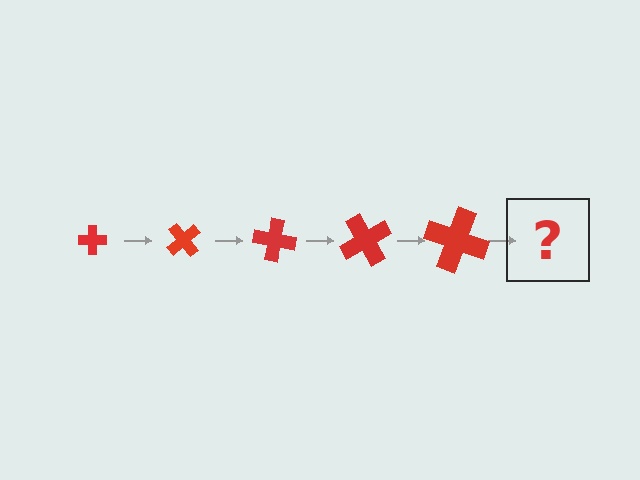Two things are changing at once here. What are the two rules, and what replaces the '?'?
The two rules are that the cross grows larger each step and it rotates 50 degrees each step. The '?' should be a cross, larger than the previous one and rotated 250 degrees from the start.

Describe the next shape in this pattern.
It should be a cross, larger than the previous one and rotated 250 degrees from the start.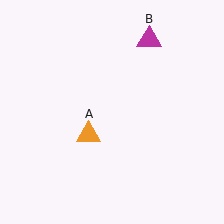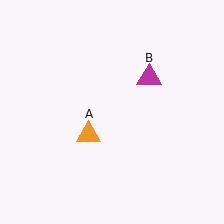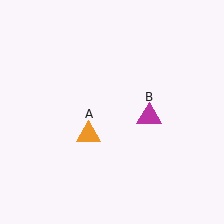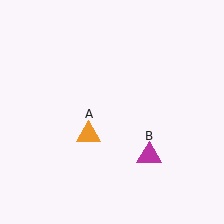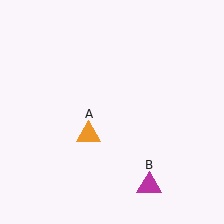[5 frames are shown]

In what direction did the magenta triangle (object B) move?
The magenta triangle (object B) moved down.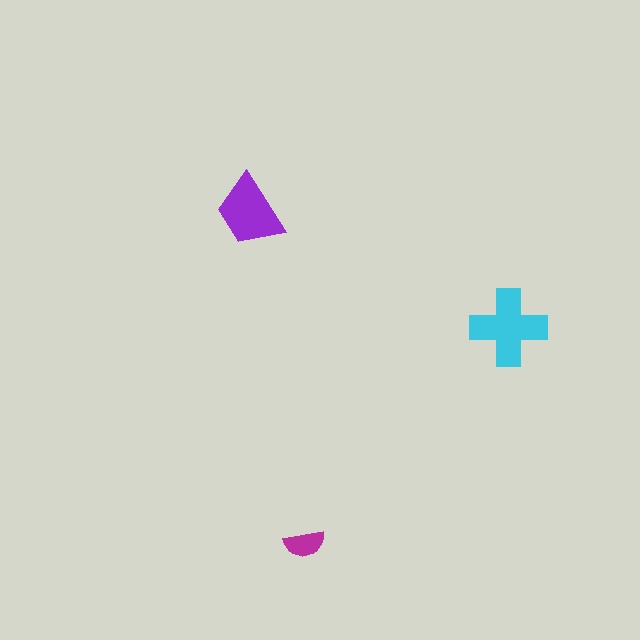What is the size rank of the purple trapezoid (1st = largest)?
2nd.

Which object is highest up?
The purple trapezoid is topmost.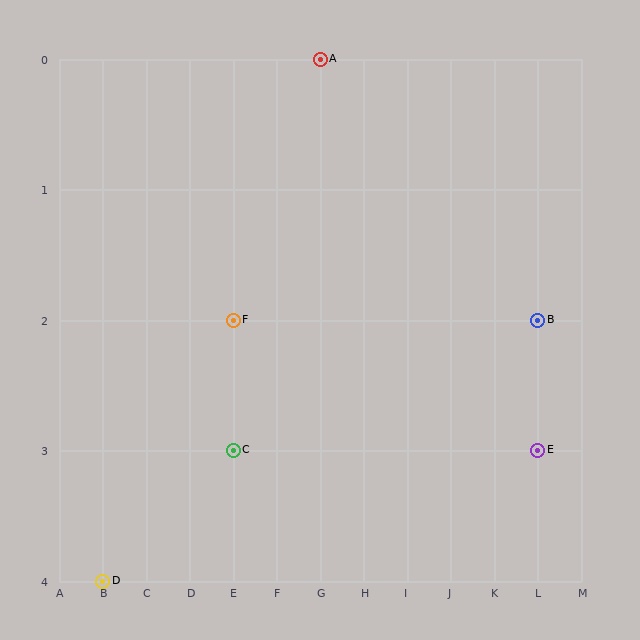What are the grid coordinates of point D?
Point D is at grid coordinates (B, 4).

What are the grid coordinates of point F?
Point F is at grid coordinates (E, 2).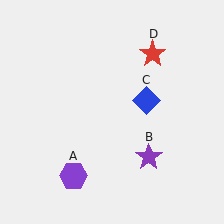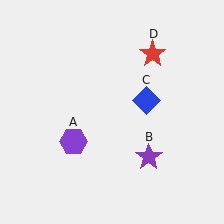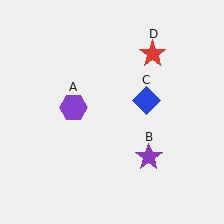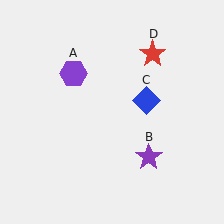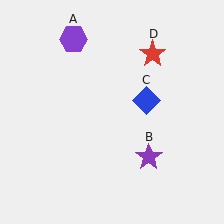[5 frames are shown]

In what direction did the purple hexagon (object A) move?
The purple hexagon (object A) moved up.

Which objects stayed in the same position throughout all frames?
Purple star (object B) and blue diamond (object C) and red star (object D) remained stationary.